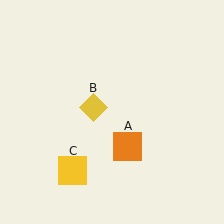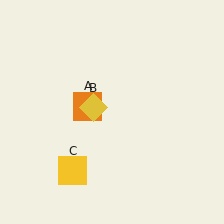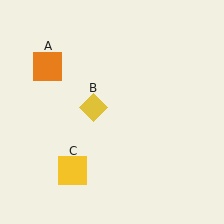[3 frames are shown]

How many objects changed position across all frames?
1 object changed position: orange square (object A).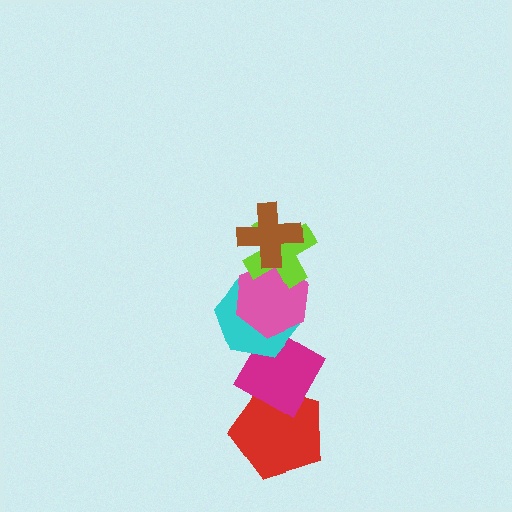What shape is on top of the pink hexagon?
The lime cross is on top of the pink hexagon.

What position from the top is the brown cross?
The brown cross is 1st from the top.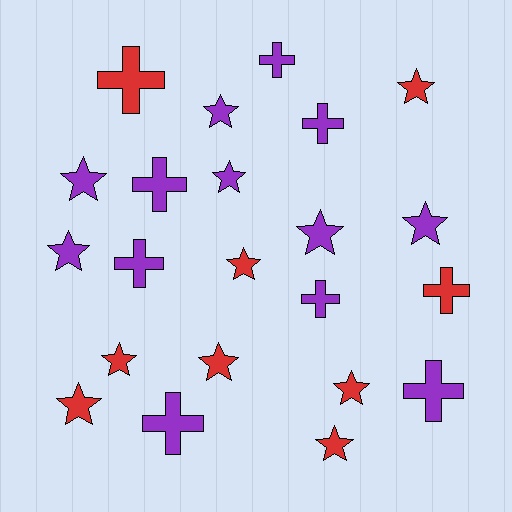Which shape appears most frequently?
Star, with 13 objects.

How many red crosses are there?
There are 2 red crosses.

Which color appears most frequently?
Purple, with 13 objects.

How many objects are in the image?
There are 22 objects.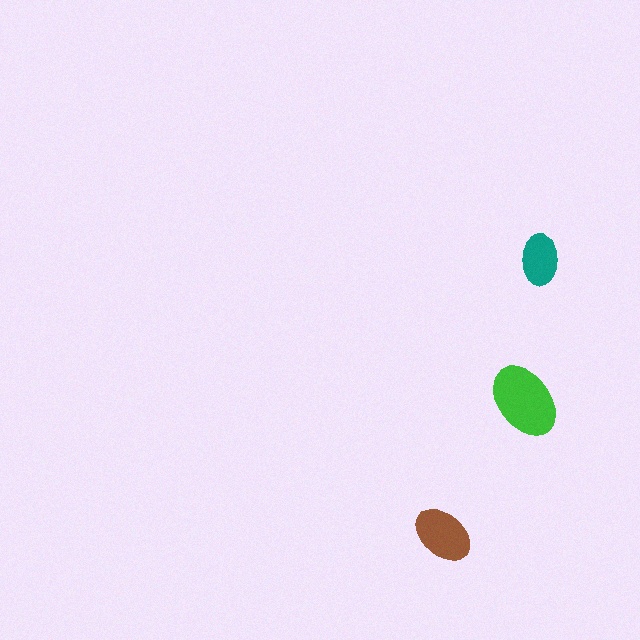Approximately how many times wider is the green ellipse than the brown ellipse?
About 1.5 times wider.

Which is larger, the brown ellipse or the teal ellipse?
The brown one.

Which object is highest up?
The teal ellipse is topmost.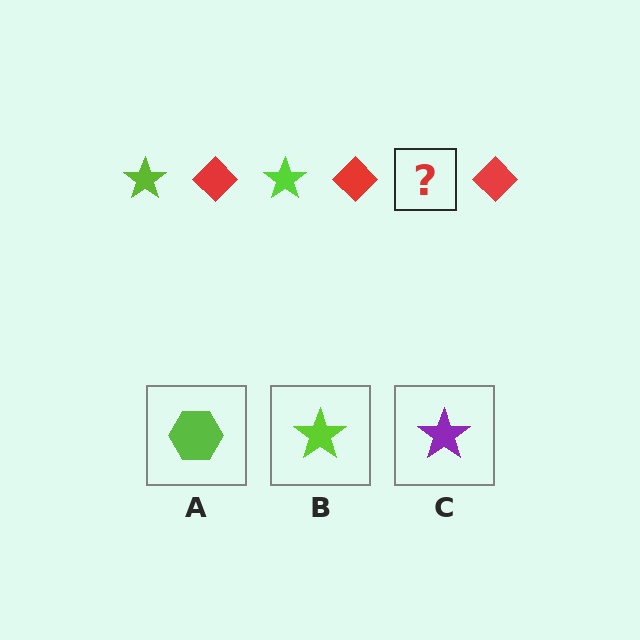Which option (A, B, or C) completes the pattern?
B.